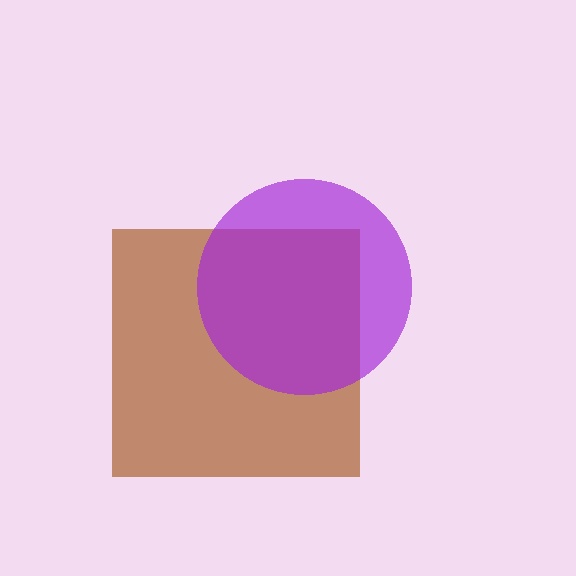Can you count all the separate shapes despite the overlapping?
Yes, there are 2 separate shapes.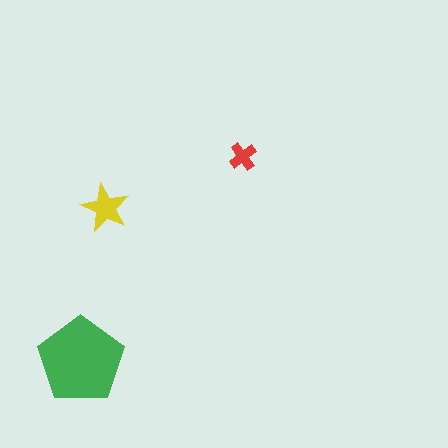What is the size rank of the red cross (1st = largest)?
3rd.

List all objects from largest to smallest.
The green pentagon, the yellow star, the red cross.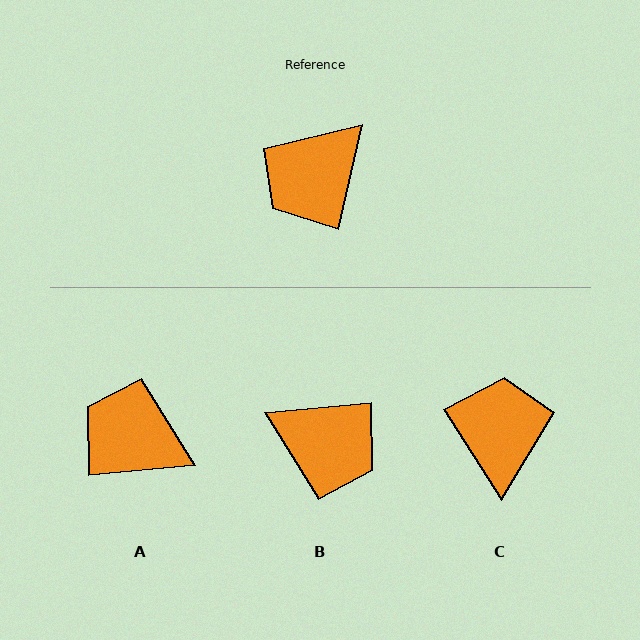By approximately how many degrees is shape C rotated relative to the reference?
Approximately 134 degrees clockwise.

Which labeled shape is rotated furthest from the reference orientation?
C, about 134 degrees away.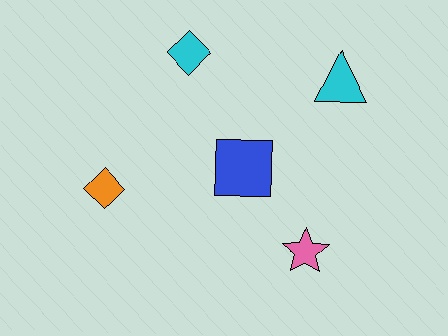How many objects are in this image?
There are 5 objects.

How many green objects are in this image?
There are no green objects.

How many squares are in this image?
There is 1 square.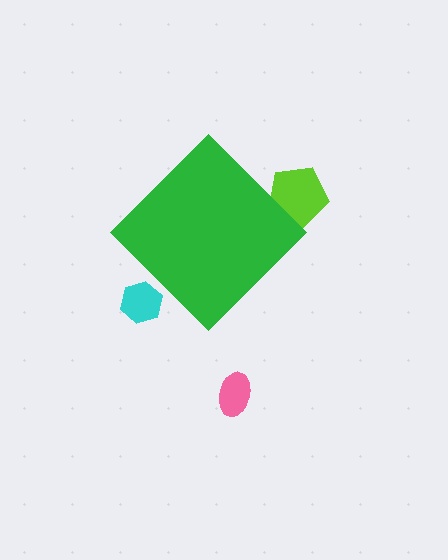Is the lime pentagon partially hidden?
Yes, the lime pentagon is partially hidden behind the green diamond.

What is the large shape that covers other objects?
A green diamond.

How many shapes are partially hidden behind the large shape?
2 shapes are partially hidden.